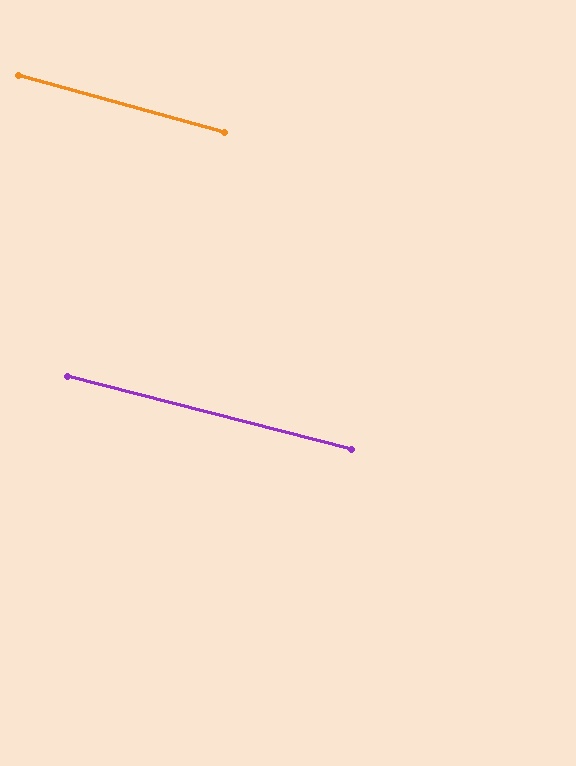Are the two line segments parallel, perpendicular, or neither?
Parallel — their directions differ by only 1.0°.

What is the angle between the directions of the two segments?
Approximately 1 degree.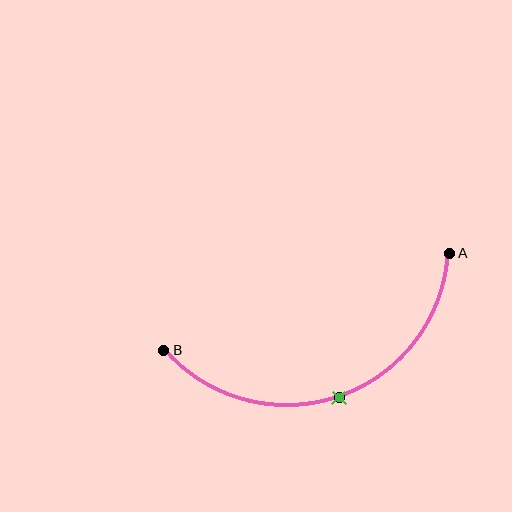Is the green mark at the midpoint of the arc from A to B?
Yes. The green mark lies on the arc at equal arc-length from both A and B — it is the arc midpoint.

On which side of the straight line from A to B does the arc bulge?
The arc bulges below the straight line connecting A and B.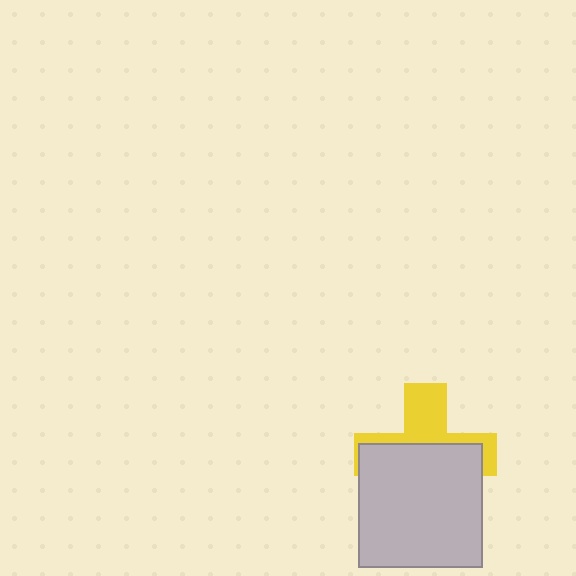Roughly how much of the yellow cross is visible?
A small part of it is visible (roughly 40%).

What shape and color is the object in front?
The object in front is a light gray square.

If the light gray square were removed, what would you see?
You would see the complete yellow cross.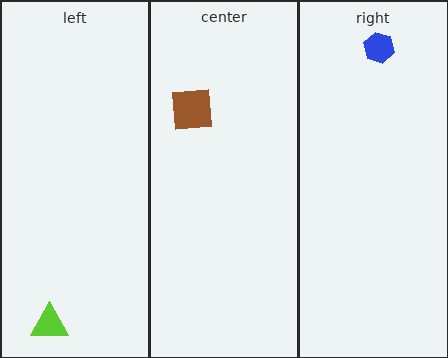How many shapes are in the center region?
1.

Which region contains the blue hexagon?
The right region.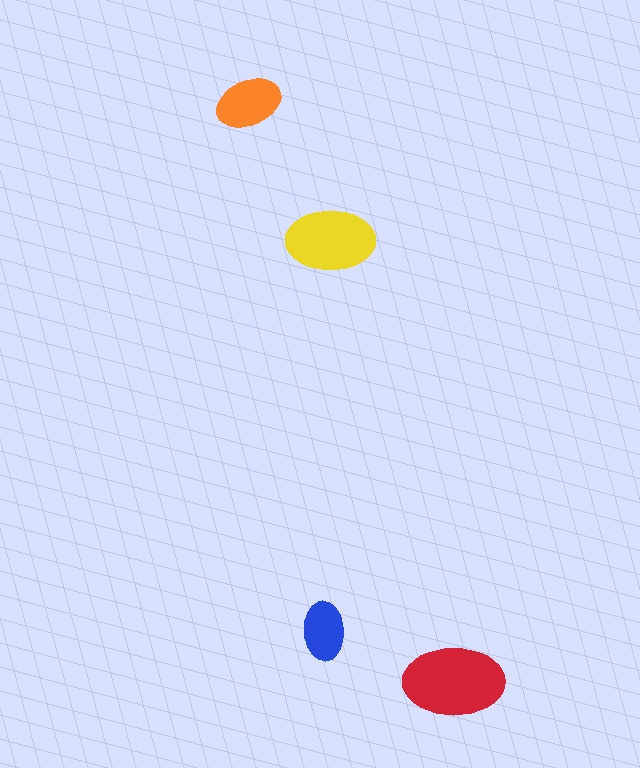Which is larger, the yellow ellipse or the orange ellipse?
The yellow one.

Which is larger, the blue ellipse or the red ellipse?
The red one.